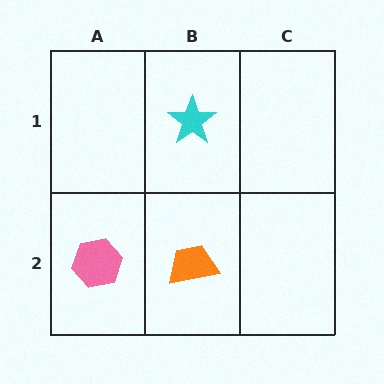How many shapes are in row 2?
2 shapes.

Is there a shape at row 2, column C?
No, that cell is empty.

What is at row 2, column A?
A pink hexagon.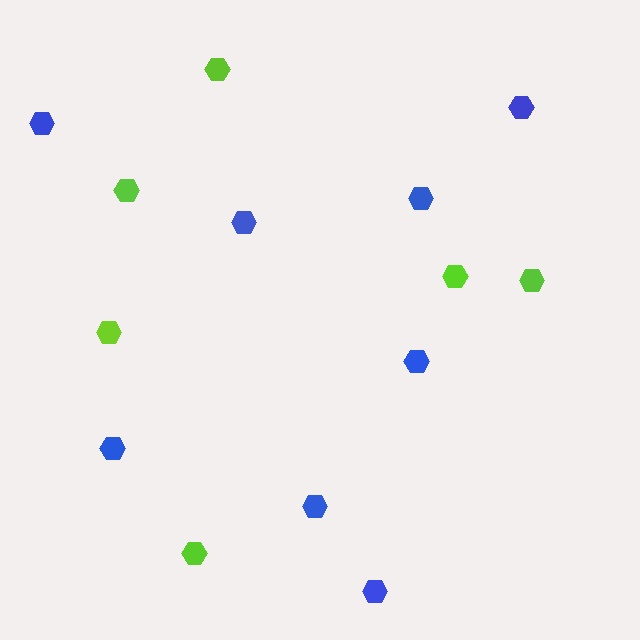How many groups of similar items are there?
There are 2 groups: one group of blue hexagons (8) and one group of lime hexagons (6).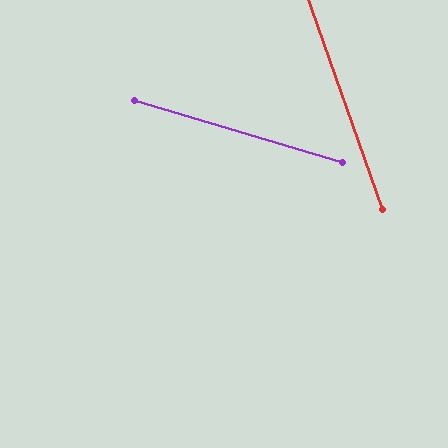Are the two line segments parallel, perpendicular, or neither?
Neither parallel nor perpendicular — they differ by about 54°.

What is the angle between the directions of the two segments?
Approximately 54 degrees.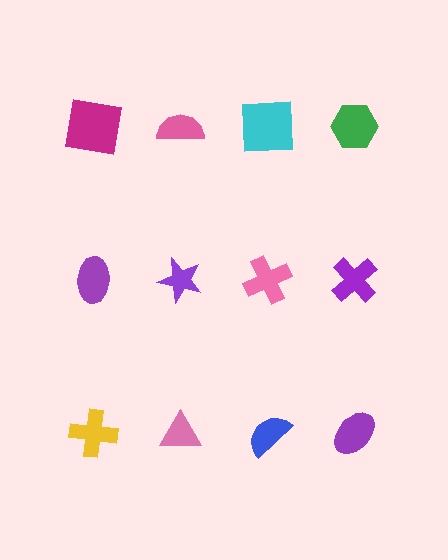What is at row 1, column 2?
A pink semicircle.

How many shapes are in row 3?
4 shapes.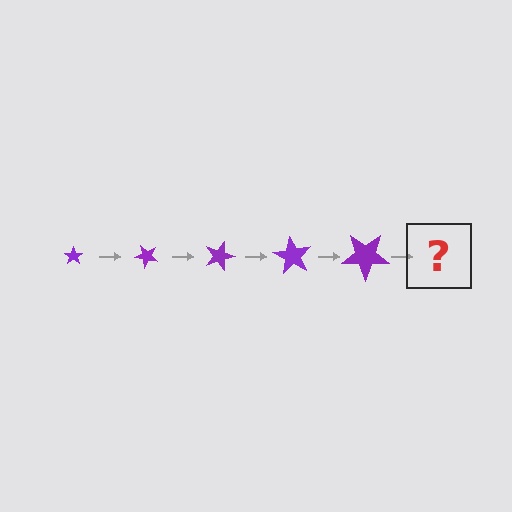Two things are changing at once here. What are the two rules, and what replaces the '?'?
The two rules are that the star grows larger each step and it rotates 45 degrees each step. The '?' should be a star, larger than the previous one and rotated 225 degrees from the start.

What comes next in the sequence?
The next element should be a star, larger than the previous one and rotated 225 degrees from the start.